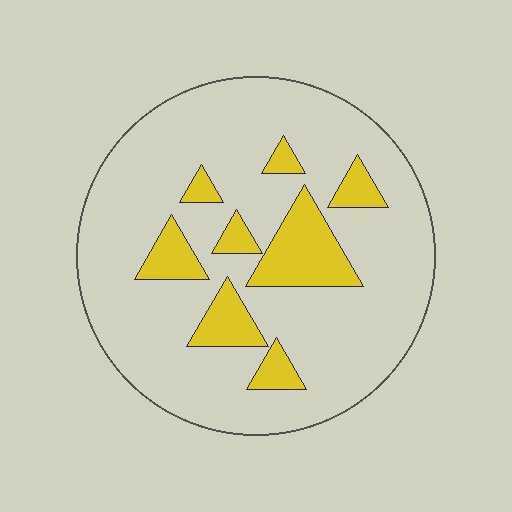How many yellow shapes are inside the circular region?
8.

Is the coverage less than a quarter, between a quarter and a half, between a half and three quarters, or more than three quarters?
Less than a quarter.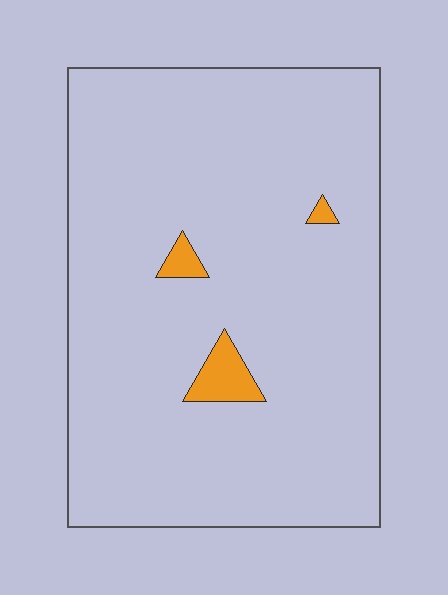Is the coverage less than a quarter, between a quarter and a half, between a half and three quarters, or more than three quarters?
Less than a quarter.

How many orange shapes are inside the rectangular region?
3.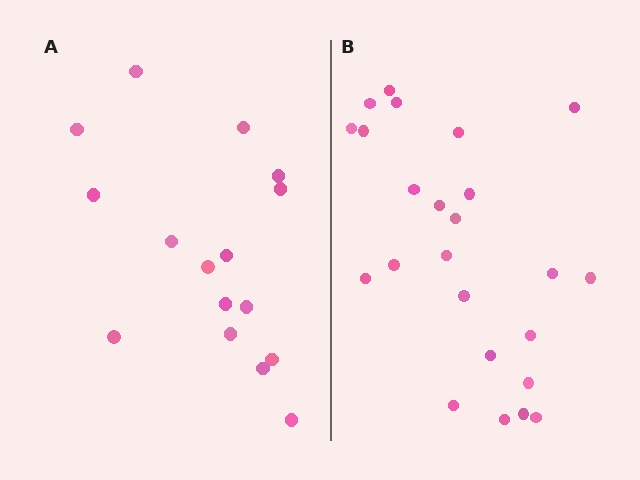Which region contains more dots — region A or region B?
Region B (the right region) has more dots.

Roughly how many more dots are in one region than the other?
Region B has roughly 8 or so more dots than region A.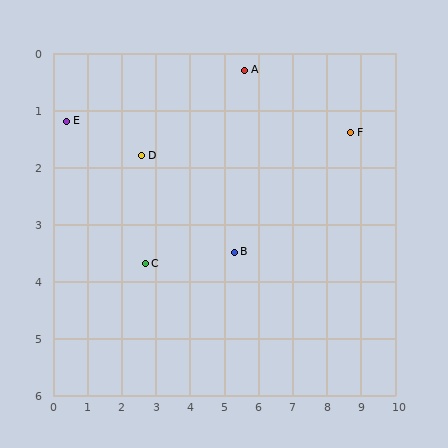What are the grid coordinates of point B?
Point B is at approximately (5.3, 3.5).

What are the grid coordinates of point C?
Point C is at approximately (2.7, 3.7).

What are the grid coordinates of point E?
Point E is at approximately (0.4, 1.2).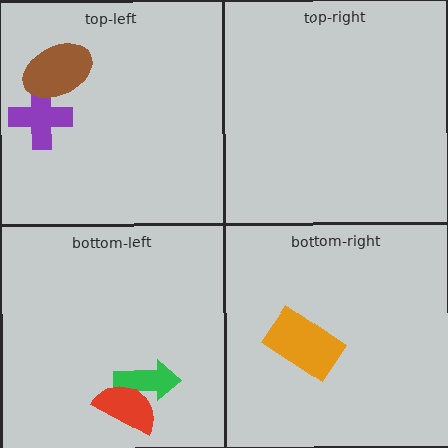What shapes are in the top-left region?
The purple cross, the brown ellipse.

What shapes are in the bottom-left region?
The green arrow, the red semicircle.